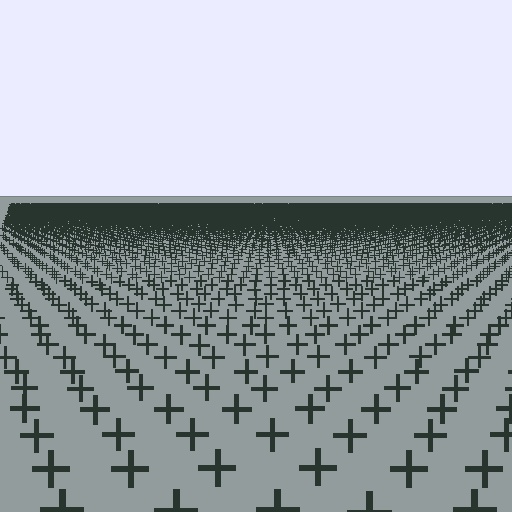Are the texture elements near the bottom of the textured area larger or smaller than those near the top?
Larger. Near the bottom, elements are closer to the viewer and appear at a bigger on-screen size.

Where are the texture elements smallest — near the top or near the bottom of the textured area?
Near the top.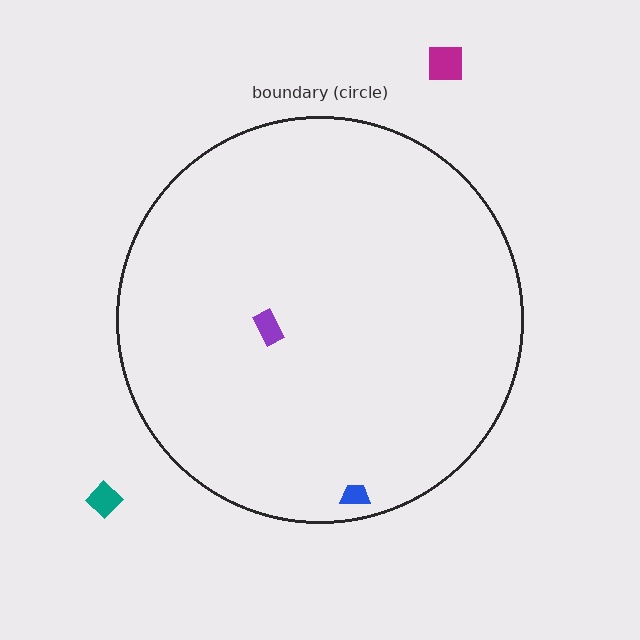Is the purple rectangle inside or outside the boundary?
Inside.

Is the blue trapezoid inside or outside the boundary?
Inside.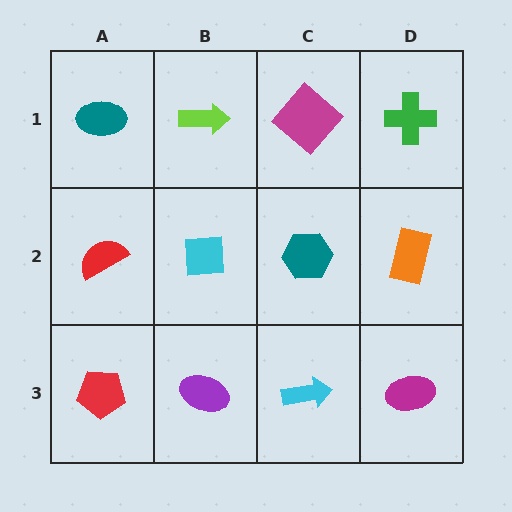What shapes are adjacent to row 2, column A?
A teal ellipse (row 1, column A), a red pentagon (row 3, column A), a cyan square (row 2, column B).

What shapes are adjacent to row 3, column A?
A red semicircle (row 2, column A), a purple ellipse (row 3, column B).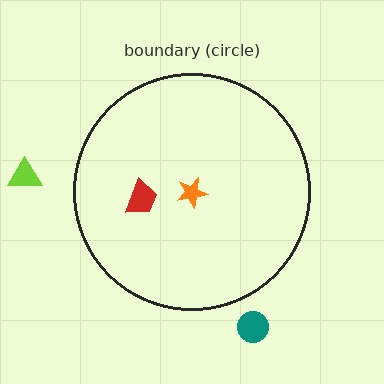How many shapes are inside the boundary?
2 inside, 2 outside.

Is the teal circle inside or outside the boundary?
Outside.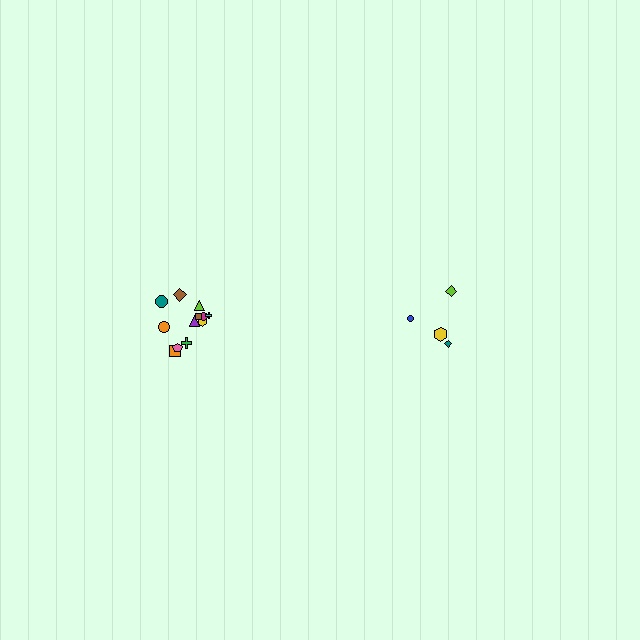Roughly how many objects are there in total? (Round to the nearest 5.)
Roughly 15 objects in total.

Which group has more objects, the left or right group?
The left group.